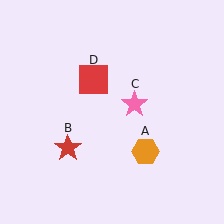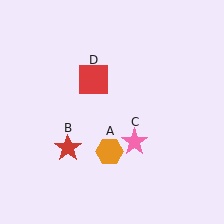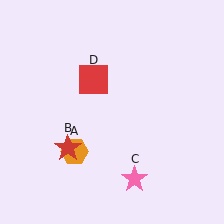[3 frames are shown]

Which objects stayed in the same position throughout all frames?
Red star (object B) and red square (object D) remained stationary.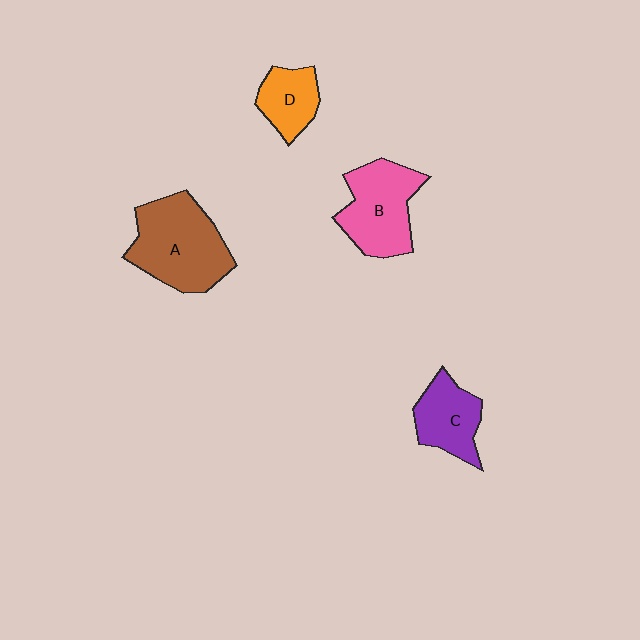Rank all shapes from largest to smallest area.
From largest to smallest: A (brown), B (pink), C (purple), D (orange).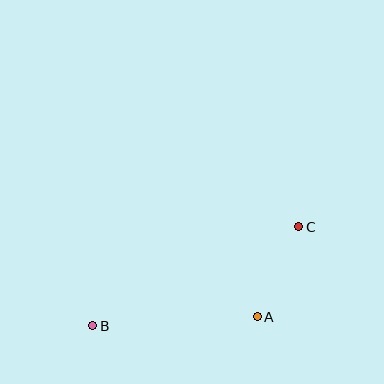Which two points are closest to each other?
Points A and C are closest to each other.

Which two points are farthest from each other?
Points B and C are farthest from each other.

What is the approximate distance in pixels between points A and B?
The distance between A and B is approximately 165 pixels.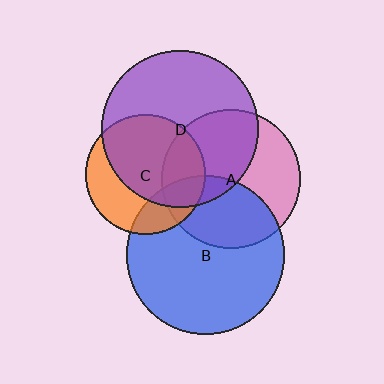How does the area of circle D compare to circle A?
Approximately 1.3 times.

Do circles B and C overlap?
Yes.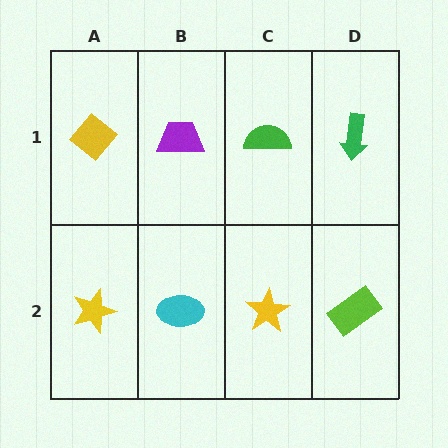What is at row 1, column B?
A purple trapezoid.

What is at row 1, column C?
A green semicircle.